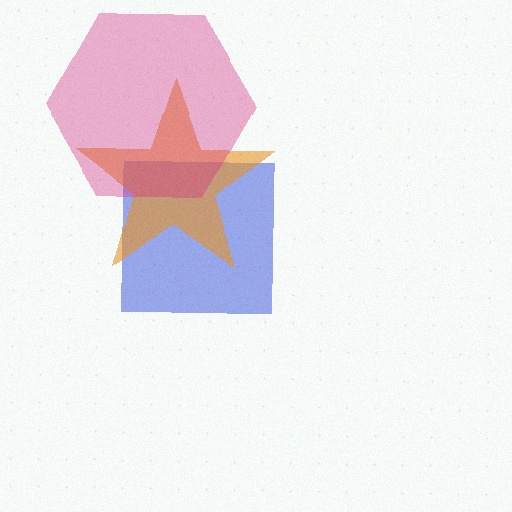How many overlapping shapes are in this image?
There are 3 overlapping shapes in the image.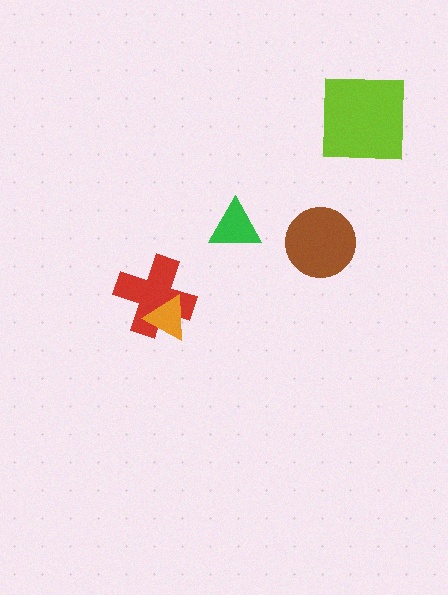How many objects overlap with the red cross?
1 object overlaps with the red cross.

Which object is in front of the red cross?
The orange triangle is in front of the red cross.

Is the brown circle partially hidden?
No, no other shape covers it.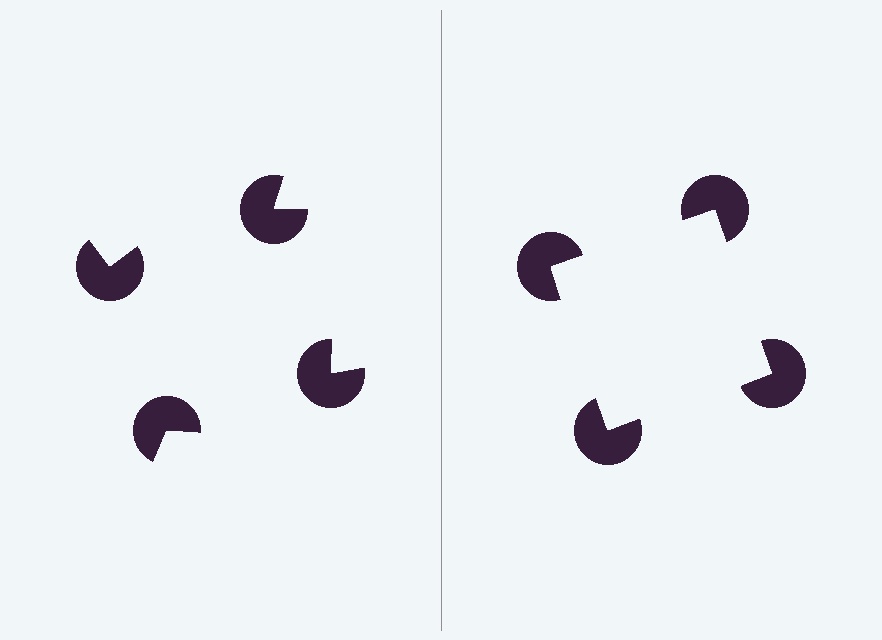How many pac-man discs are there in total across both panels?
8 — 4 on each side.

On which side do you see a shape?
An illusory square appears on the right side. On the left side the wedge cuts are rotated, so no coherent shape forms.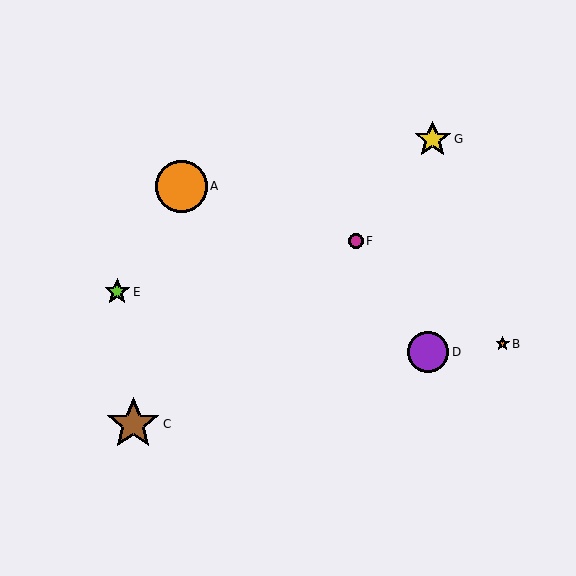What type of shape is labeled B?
Shape B is an orange star.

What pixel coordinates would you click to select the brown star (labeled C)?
Click at (133, 424) to select the brown star C.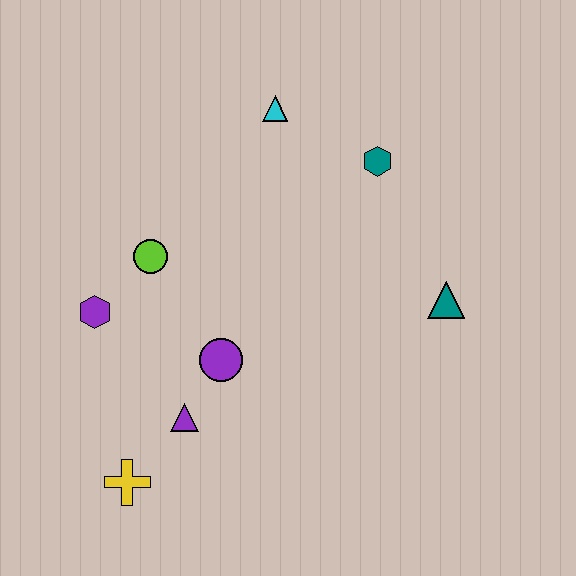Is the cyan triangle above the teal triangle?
Yes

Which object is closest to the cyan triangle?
The teal hexagon is closest to the cyan triangle.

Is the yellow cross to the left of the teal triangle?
Yes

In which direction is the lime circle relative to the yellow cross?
The lime circle is above the yellow cross.